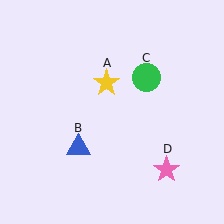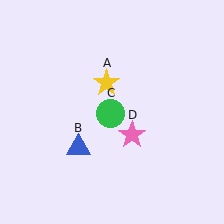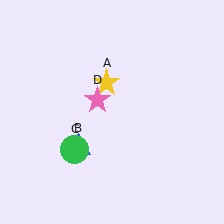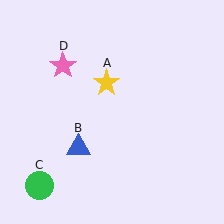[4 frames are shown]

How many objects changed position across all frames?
2 objects changed position: green circle (object C), pink star (object D).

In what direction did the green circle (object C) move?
The green circle (object C) moved down and to the left.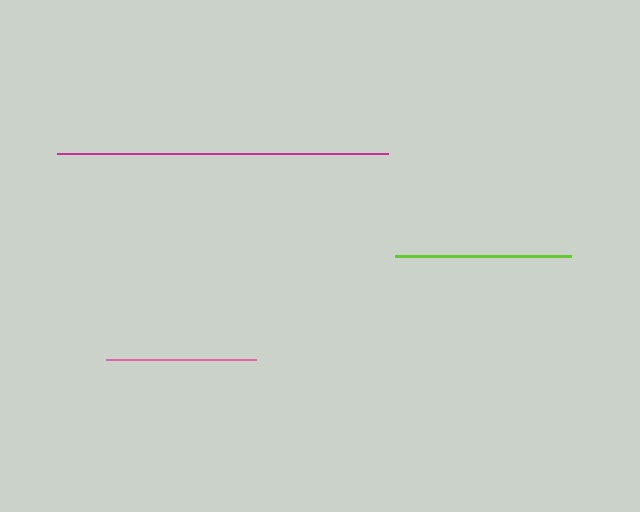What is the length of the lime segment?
The lime segment is approximately 176 pixels long.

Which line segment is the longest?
The magenta line is the longest at approximately 331 pixels.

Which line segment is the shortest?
The pink line is the shortest at approximately 150 pixels.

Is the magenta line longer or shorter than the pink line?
The magenta line is longer than the pink line.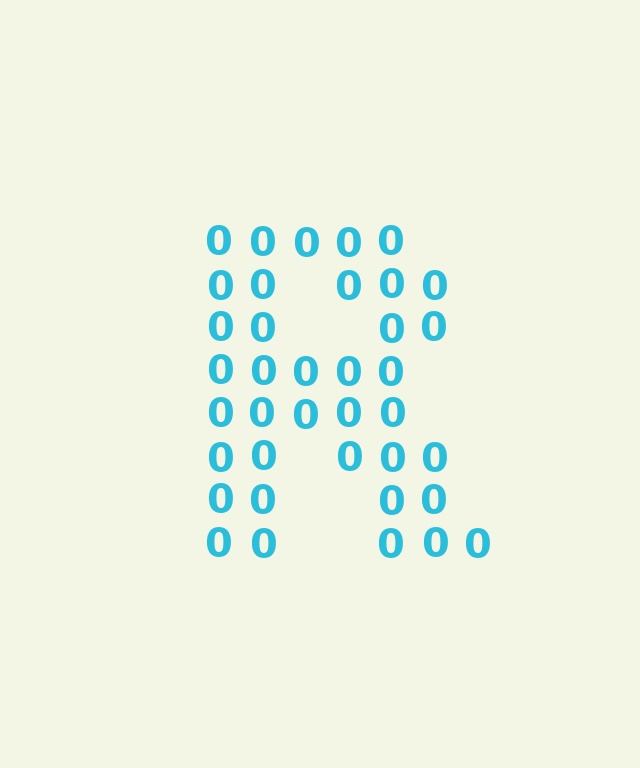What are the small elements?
The small elements are digit 0's.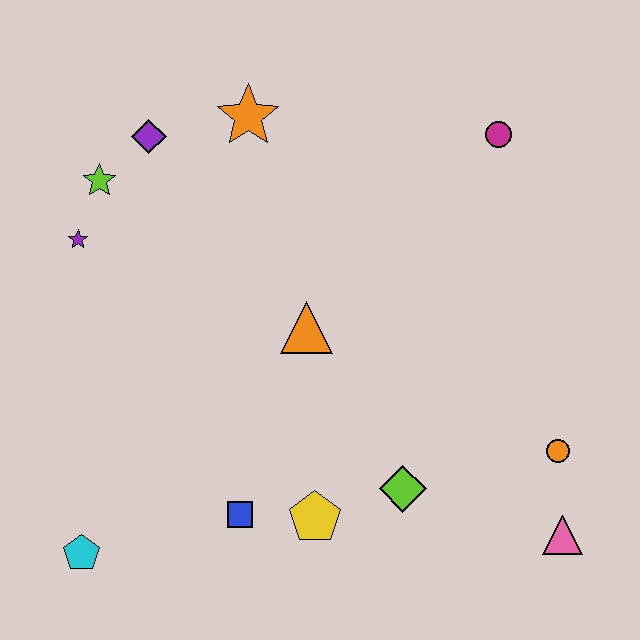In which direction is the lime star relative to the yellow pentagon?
The lime star is above the yellow pentagon.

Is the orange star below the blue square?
No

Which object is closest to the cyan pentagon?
The blue square is closest to the cyan pentagon.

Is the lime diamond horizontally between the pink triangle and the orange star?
Yes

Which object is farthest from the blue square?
The magenta circle is farthest from the blue square.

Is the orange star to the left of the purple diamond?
No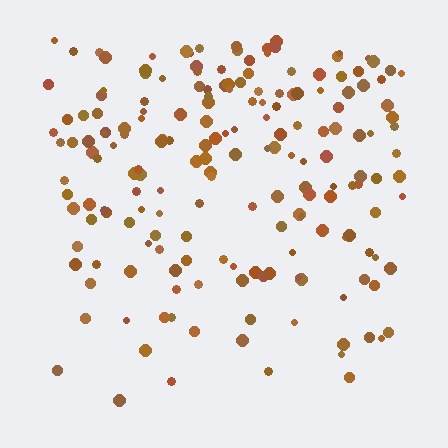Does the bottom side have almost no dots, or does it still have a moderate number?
Still a moderate number, just noticeably fewer than the top.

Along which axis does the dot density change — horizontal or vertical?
Vertical.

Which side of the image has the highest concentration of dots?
The top.